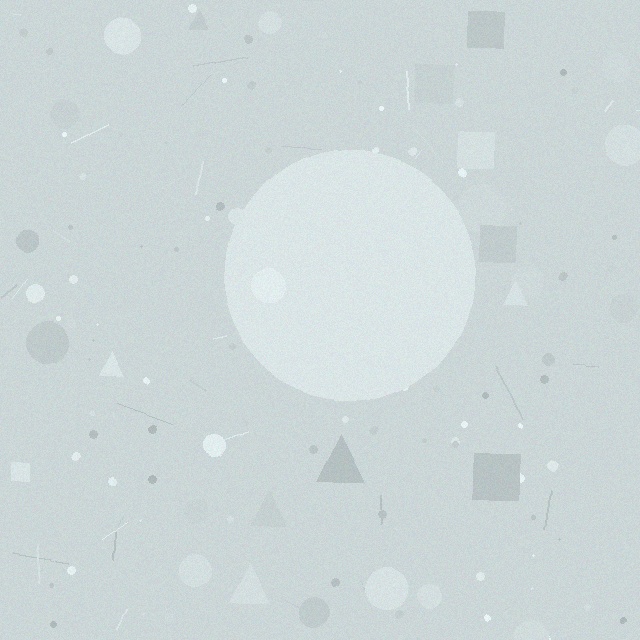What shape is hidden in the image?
A circle is hidden in the image.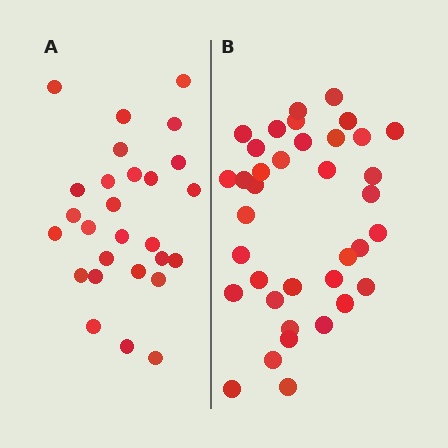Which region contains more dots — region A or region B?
Region B (the right region) has more dots.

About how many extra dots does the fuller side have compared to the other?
Region B has roughly 10 or so more dots than region A.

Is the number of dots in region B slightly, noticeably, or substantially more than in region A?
Region B has noticeably more, but not dramatically so. The ratio is roughly 1.4 to 1.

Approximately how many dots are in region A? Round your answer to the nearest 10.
About 30 dots. (The exact count is 27, which rounds to 30.)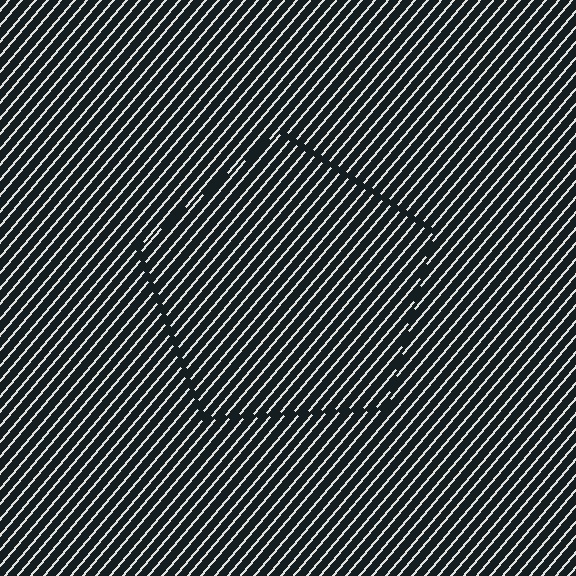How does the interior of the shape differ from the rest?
The interior of the shape contains the same grating, shifted by half a period — the contour is defined by the phase discontinuity where line-ends from the inner and outer gratings abut.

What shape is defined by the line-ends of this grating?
An illusory pentagon. The interior of the shape contains the same grating, shifted by half a period — the contour is defined by the phase discontinuity where line-ends from the inner and outer gratings abut.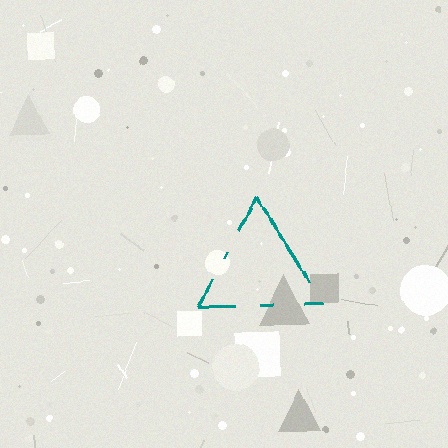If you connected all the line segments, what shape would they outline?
They would outline a triangle.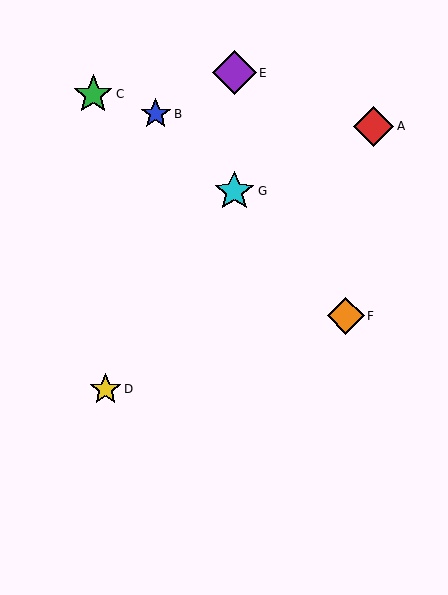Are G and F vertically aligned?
No, G is at x≈234 and F is at x≈346.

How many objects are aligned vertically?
2 objects (E, G) are aligned vertically.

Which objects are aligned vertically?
Objects E, G are aligned vertically.